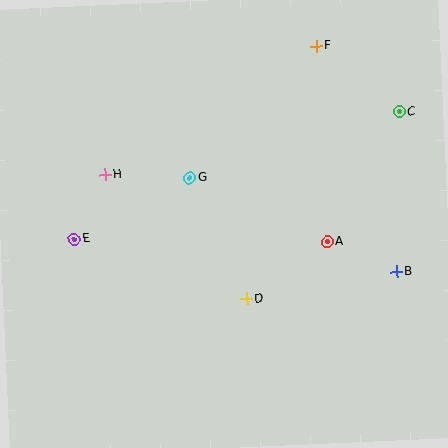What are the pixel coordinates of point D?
Point D is at (246, 299).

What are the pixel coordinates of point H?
Point H is at (105, 174).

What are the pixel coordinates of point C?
Point C is at (399, 112).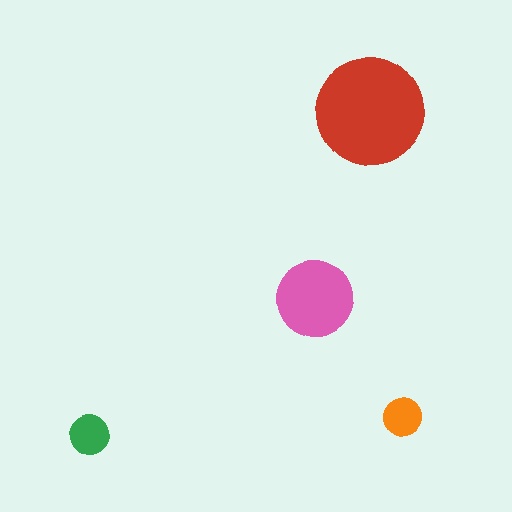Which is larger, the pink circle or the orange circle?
The pink one.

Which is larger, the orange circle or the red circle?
The red one.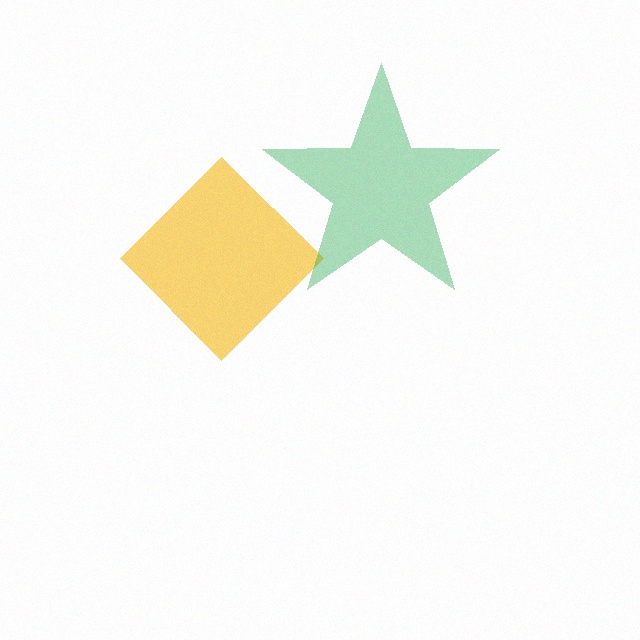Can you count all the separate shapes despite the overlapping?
Yes, there are 2 separate shapes.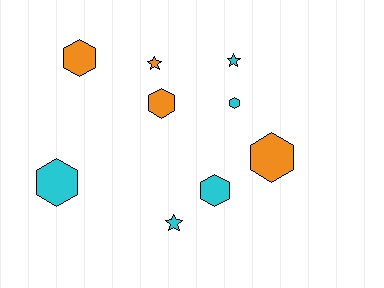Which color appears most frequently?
Cyan, with 5 objects.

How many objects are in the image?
There are 9 objects.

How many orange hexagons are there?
There are 3 orange hexagons.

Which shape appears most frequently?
Hexagon, with 6 objects.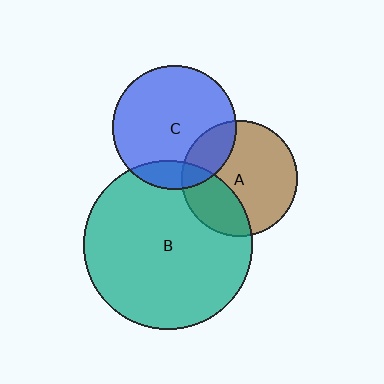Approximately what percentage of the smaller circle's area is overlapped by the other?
Approximately 20%.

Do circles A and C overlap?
Yes.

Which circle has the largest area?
Circle B (teal).